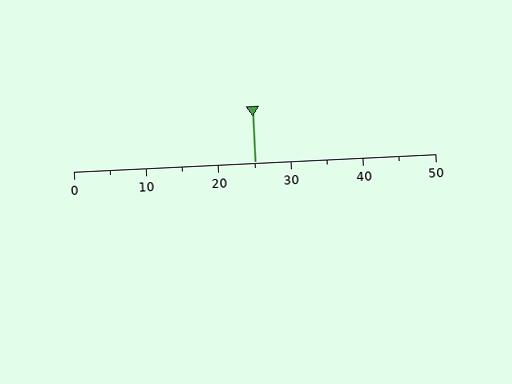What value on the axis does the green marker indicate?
The marker indicates approximately 25.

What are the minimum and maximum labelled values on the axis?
The axis runs from 0 to 50.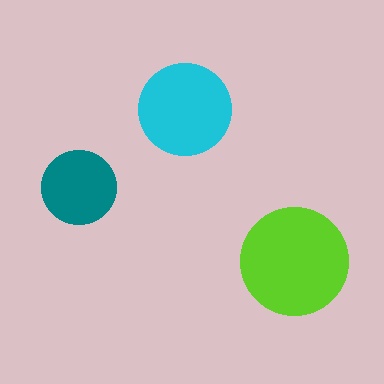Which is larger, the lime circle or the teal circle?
The lime one.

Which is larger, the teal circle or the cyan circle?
The cyan one.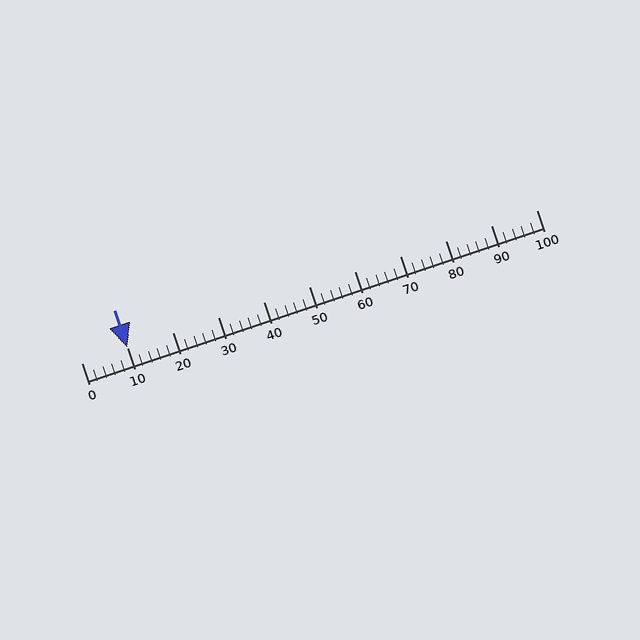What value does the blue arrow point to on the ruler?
The blue arrow points to approximately 10.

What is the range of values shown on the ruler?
The ruler shows values from 0 to 100.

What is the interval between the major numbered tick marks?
The major tick marks are spaced 10 units apart.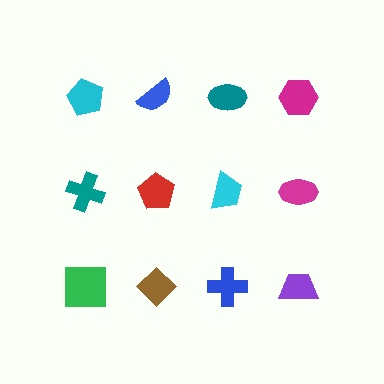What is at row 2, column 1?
A teal cross.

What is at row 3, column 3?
A blue cross.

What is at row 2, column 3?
A cyan trapezoid.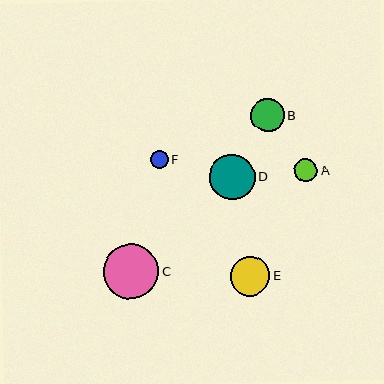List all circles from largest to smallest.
From largest to smallest: C, D, E, B, A, F.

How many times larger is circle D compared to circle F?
Circle D is approximately 2.5 times the size of circle F.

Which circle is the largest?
Circle C is the largest with a size of approximately 55 pixels.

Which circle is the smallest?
Circle F is the smallest with a size of approximately 18 pixels.